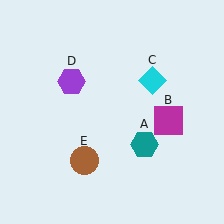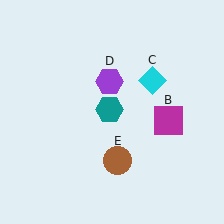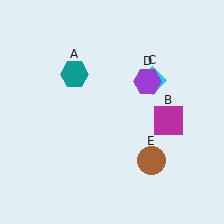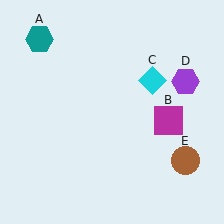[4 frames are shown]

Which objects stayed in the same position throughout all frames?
Magenta square (object B) and cyan diamond (object C) remained stationary.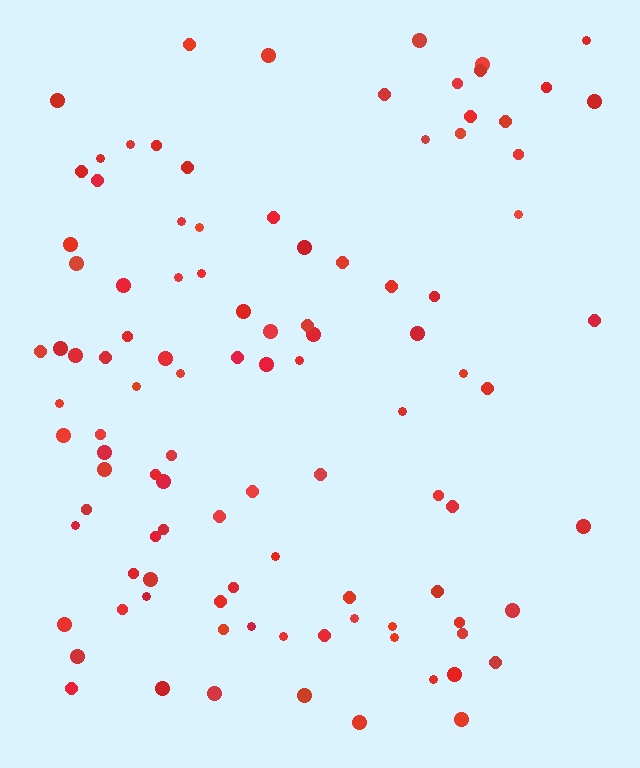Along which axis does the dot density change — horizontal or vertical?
Horizontal.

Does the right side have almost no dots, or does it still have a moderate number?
Still a moderate number, just noticeably fewer than the left.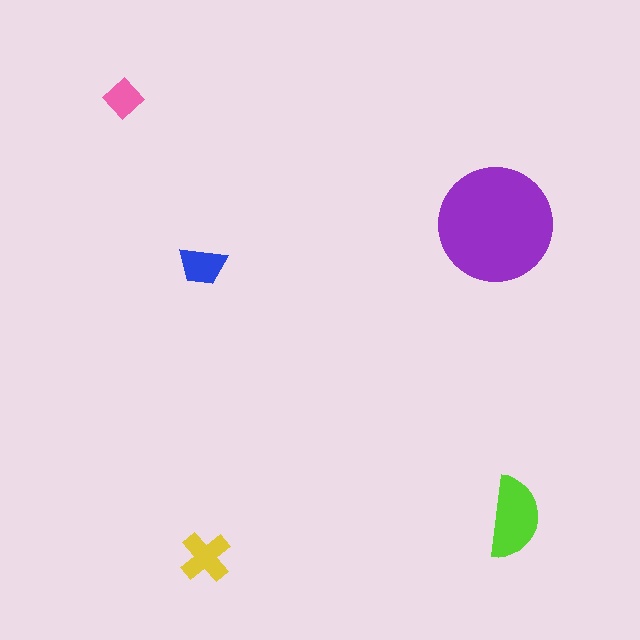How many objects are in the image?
There are 5 objects in the image.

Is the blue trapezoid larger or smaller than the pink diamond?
Larger.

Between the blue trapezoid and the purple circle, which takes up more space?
The purple circle.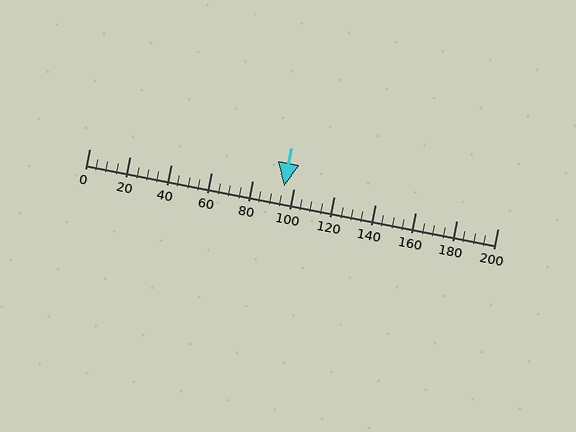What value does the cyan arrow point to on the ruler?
The cyan arrow points to approximately 96.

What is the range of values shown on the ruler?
The ruler shows values from 0 to 200.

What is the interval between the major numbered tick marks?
The major tick marks are spaced 20 units apart.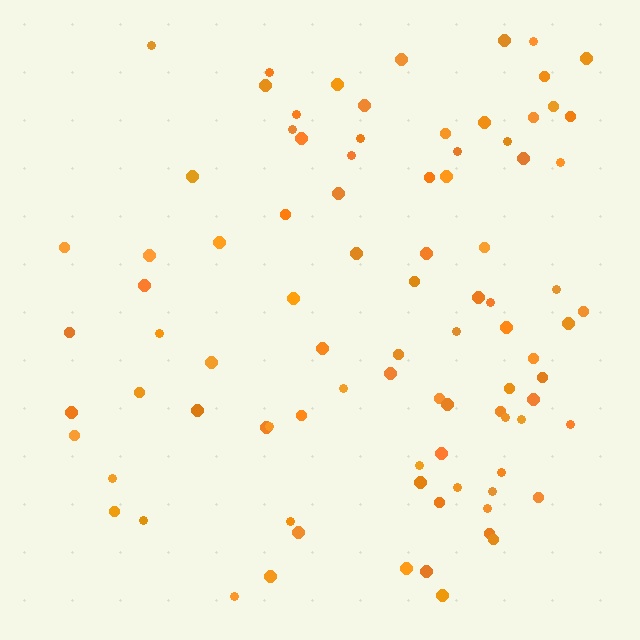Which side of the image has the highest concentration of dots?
The right.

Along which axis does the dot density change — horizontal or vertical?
Horizontal.